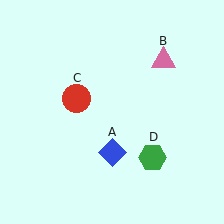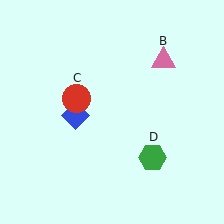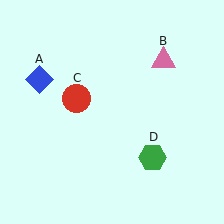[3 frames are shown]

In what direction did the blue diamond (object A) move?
The blue diamond (object A) moved up and to the left.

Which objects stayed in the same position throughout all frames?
Pink triangle (object B) and red circle (object C) and green hexagon (object D) remained stationary.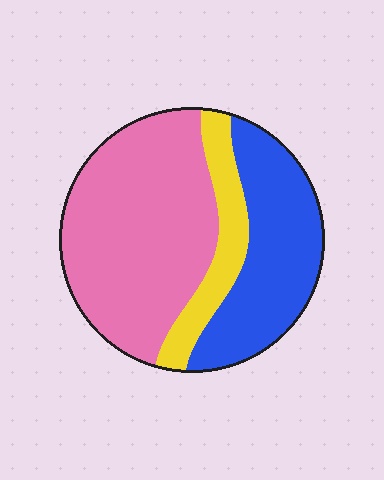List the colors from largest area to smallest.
From largest to smallest: pink, blue, yellow.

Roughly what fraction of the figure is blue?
Blue takes up between a quarter and a half of the figure.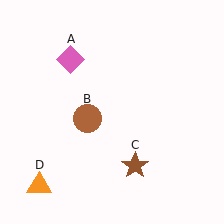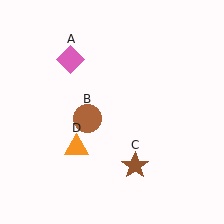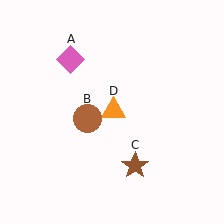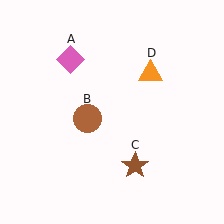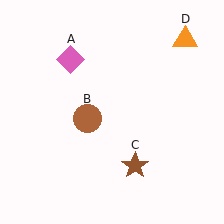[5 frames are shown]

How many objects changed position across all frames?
1 object changed position: orange triangle (object D).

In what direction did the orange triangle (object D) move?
The orange triangle (object D) moved up and to the right.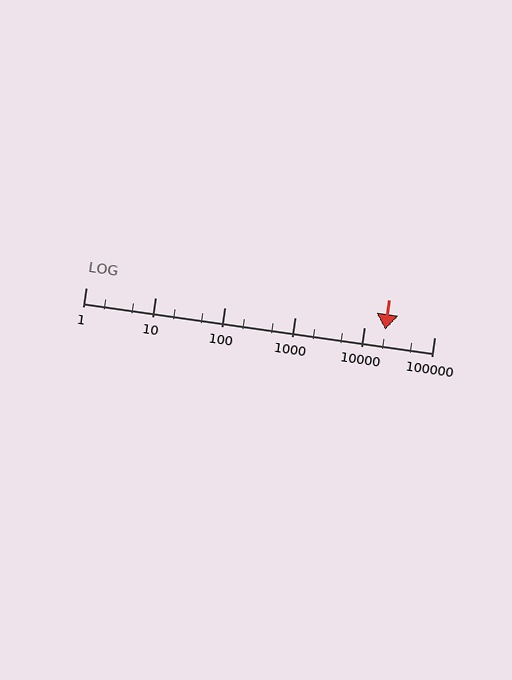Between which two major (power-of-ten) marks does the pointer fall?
The pointer is between 10000 and 100000.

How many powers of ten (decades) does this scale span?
The scale spans 5 decades, from 1 to 100000.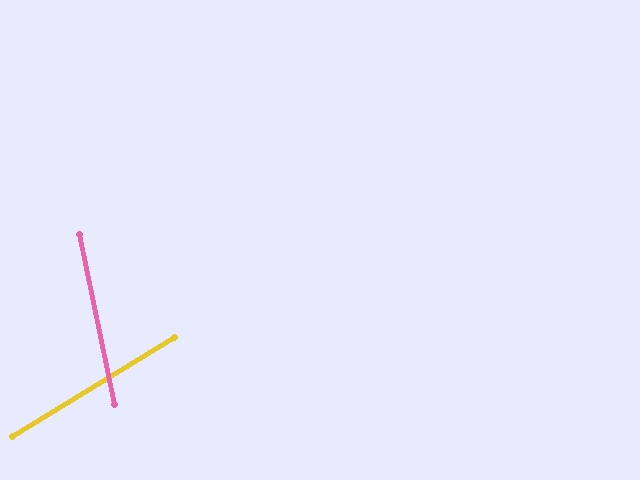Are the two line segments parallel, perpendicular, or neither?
Neither parallel nor perpendicular — they differ by about 70°.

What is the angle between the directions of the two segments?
Approximately 70 degrees.